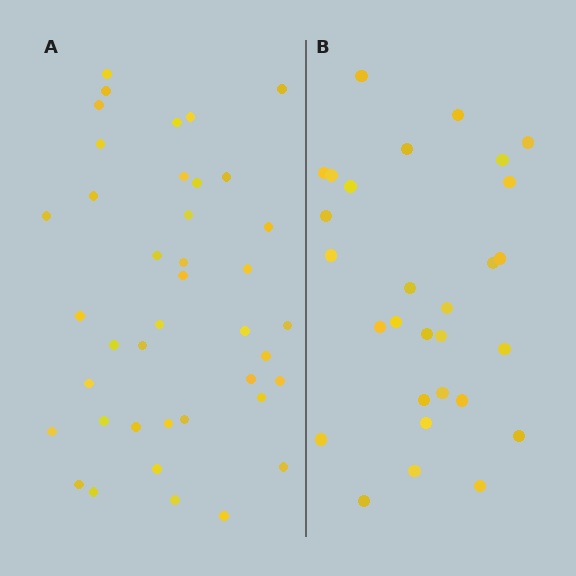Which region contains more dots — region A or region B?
Region A (the left region) has more dots.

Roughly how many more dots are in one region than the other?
Region A has roughly 12 or so more dots than region B.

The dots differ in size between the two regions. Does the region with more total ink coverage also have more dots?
No. Region B has more total ink coverage because its dots are larger, but region A actually contains more individual dots. Total area can be misleading — the number of items is what matters here.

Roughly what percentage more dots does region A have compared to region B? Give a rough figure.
About 40% more.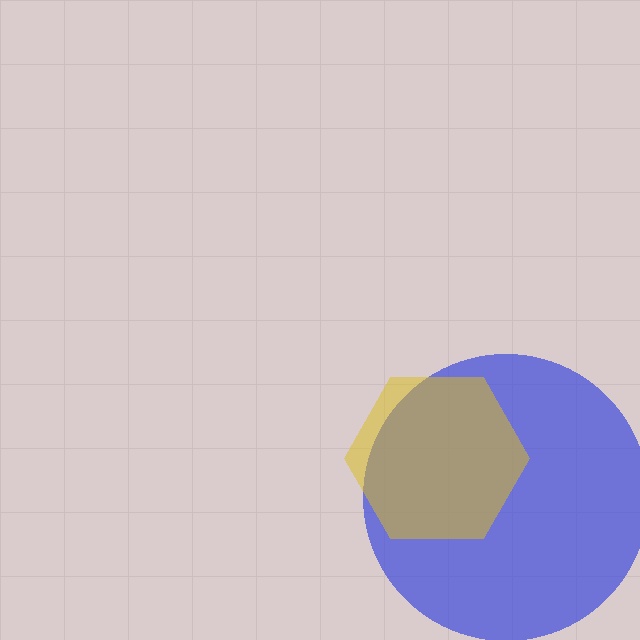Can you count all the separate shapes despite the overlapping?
Yes, there are 2 separate shapes.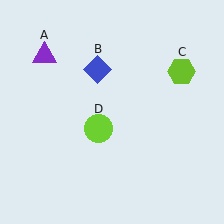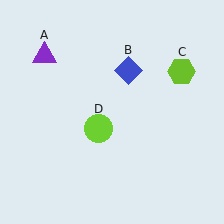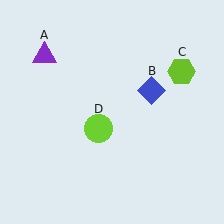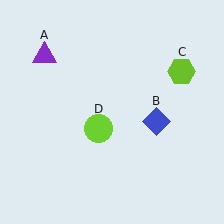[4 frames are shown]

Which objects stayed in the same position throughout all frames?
Purple triangle (object A) and lime hexagon (object C) and lime circle (object D) remained stationary.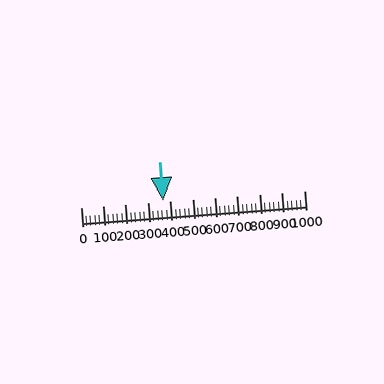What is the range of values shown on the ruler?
The ruler shows values from 0 to 1000.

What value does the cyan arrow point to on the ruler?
The cyan arrow points to approximately 370.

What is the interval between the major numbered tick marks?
The major tick marks are spaced 100 units apart.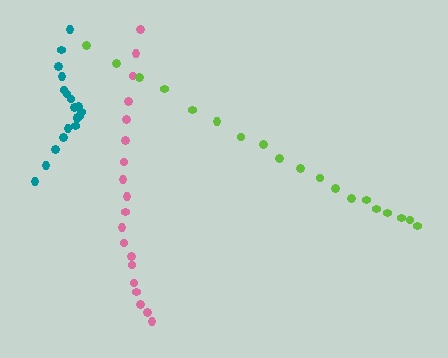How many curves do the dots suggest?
There are 3 distinct paths.